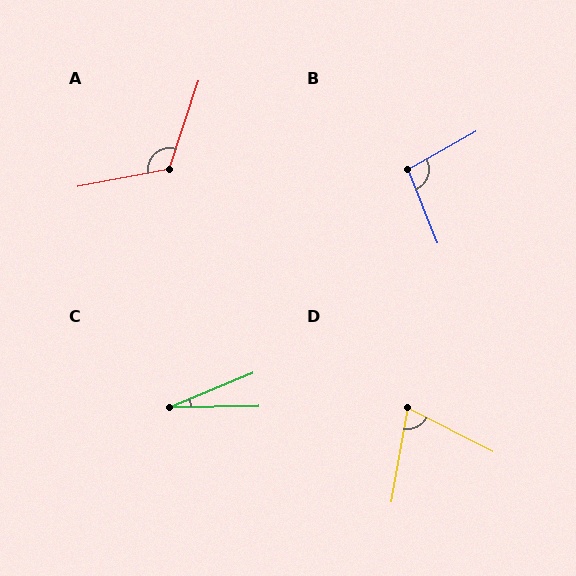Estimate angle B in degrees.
Approximately 98 degrees.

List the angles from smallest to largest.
C (22°), D (73°), B (98°), A (120°).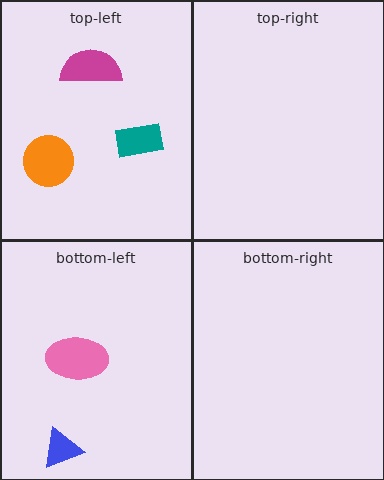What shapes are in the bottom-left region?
The pink ellipse, the blue triangle.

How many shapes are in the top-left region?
3.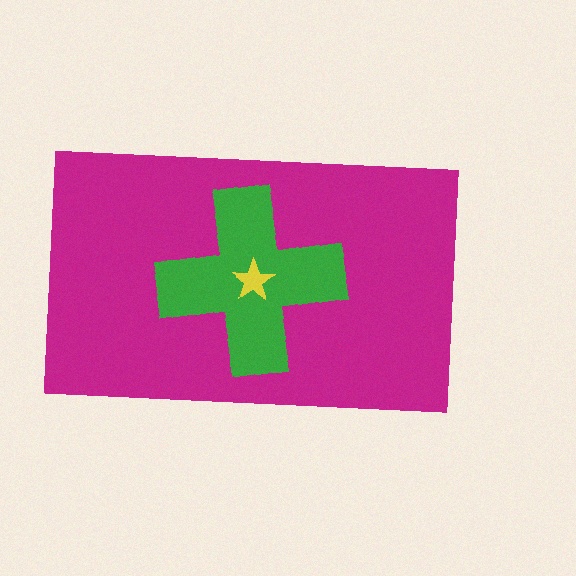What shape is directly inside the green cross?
The yellow star.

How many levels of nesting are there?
3.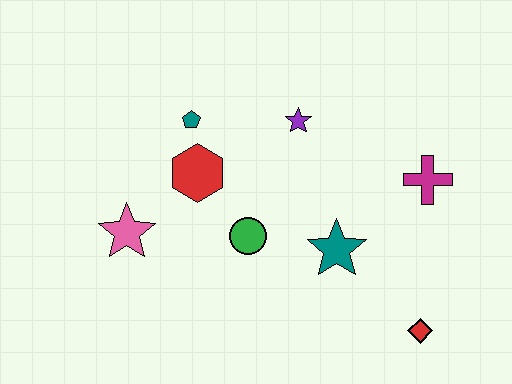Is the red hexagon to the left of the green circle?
Yes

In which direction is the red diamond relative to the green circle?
The red diamond is to the right of the green circle.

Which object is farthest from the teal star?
The pink star is farthest from the teal star.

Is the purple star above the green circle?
Yes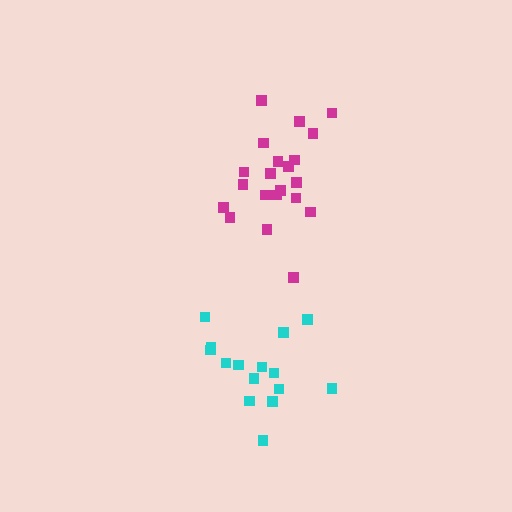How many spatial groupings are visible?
There are 2 spatial groupings.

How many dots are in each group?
Group 1: 16 dots, Group 2: 21 dots (37 total).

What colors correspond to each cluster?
The clusters are colored: cyan, magenta.